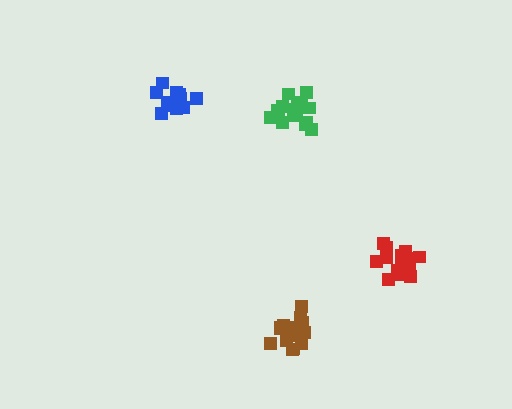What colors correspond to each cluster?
The clusters are colored: blue, green, brown, red.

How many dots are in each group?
Group 1: 13 dots, Group 2: 16 dots, Group 3: 16 dots, Group 4: 14 dots (59 total).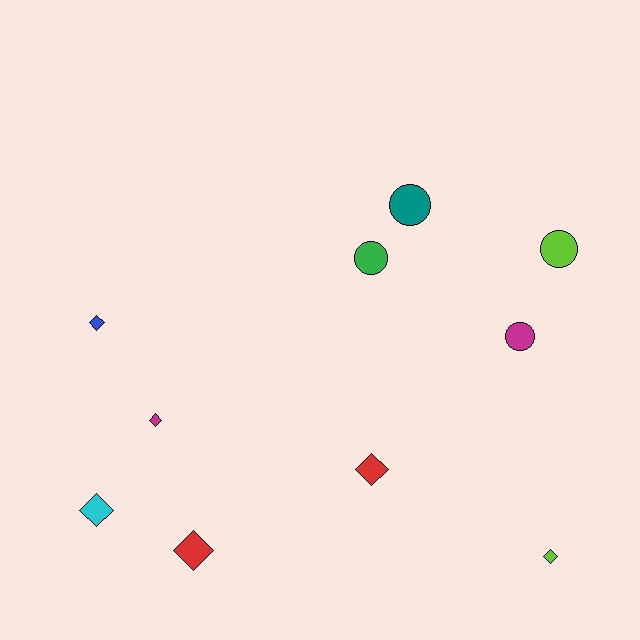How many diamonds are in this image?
There are 6 diamonds.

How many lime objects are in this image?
There are 2 lime objects.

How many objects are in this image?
There are 10 objects.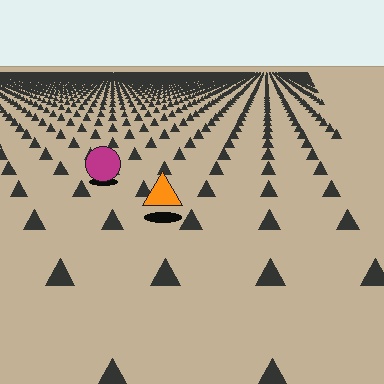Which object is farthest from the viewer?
The magenta circle is farthest from the viewer. It appears smaller and the ground texture around it is denser.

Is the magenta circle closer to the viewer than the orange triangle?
No. The orange triangle is closer — you can tell from the texture gradient: the ground texture is coarser near it.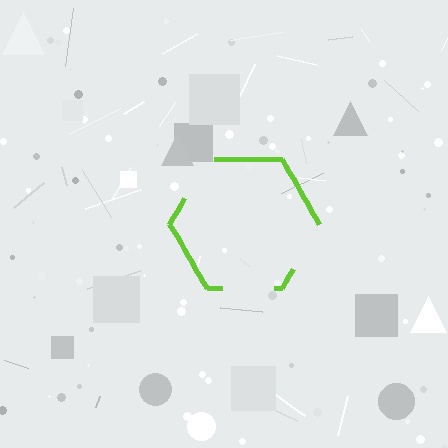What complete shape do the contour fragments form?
The contour fragments form a hexagon.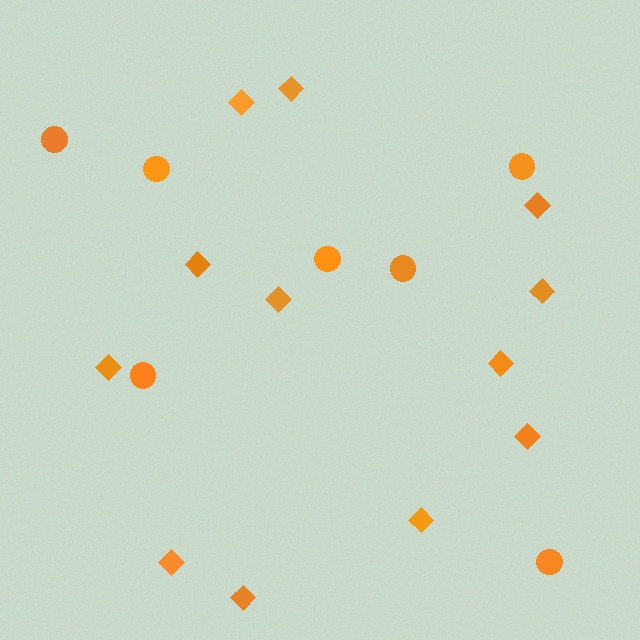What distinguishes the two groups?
There are 2 groups: one group of circles (7) and one group of diamonds (12).